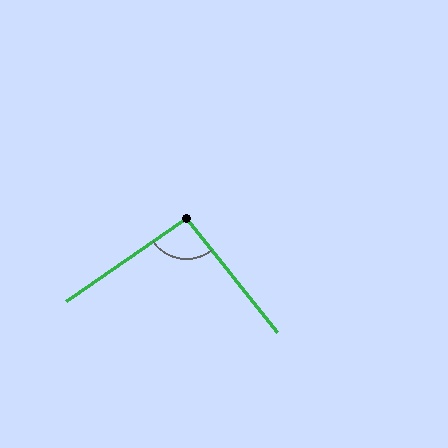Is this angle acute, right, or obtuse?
It is approximately a right angle.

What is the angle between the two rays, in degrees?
Approximately 94 degrees.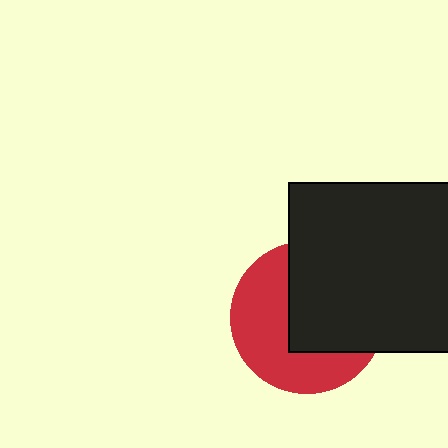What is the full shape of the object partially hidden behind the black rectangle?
The partially hidden object is a red circle.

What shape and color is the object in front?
The object in front is a black rectangle.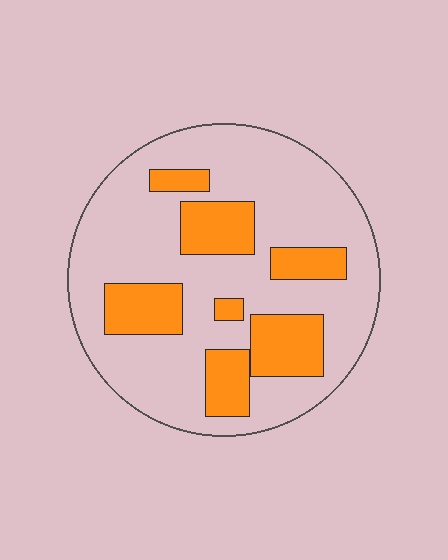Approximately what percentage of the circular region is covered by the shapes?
Approximately 25%.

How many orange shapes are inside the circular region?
7.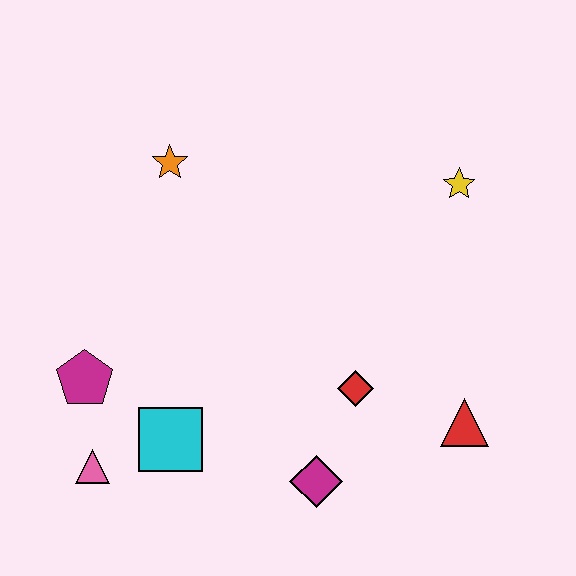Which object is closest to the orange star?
The magenta pentagon is closest to the orange star.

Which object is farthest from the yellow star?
The pink triangle is farthest from the yellow star.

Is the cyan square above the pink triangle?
Yes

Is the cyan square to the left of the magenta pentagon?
No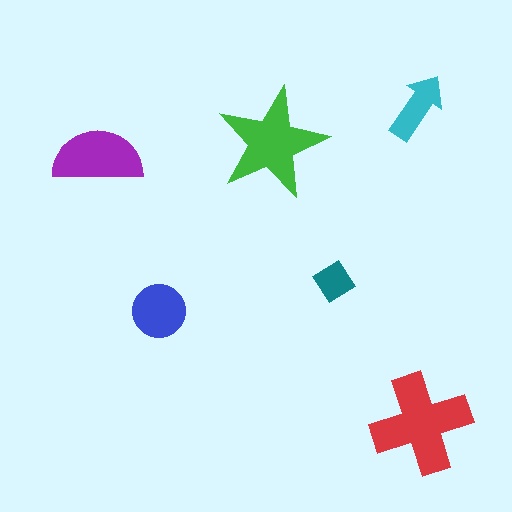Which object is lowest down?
The red cross is bottommost.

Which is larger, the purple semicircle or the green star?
The green star.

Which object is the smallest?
The teal diamond.